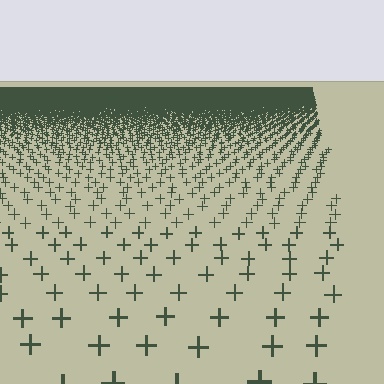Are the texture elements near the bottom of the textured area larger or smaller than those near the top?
Larger. Near the bottom, elements are closer to the viewer and appear at a bigger on-screen size.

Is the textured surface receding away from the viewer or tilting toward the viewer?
The surface is receding away from the viewer. Texture elements get smaller and denser toward the top.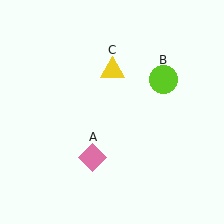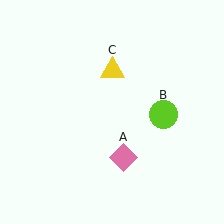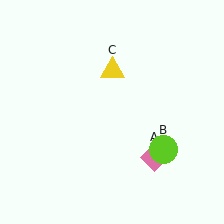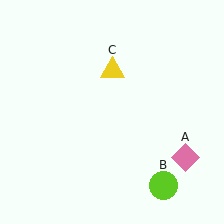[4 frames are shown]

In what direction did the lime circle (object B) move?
The lime circle (object B) moved down.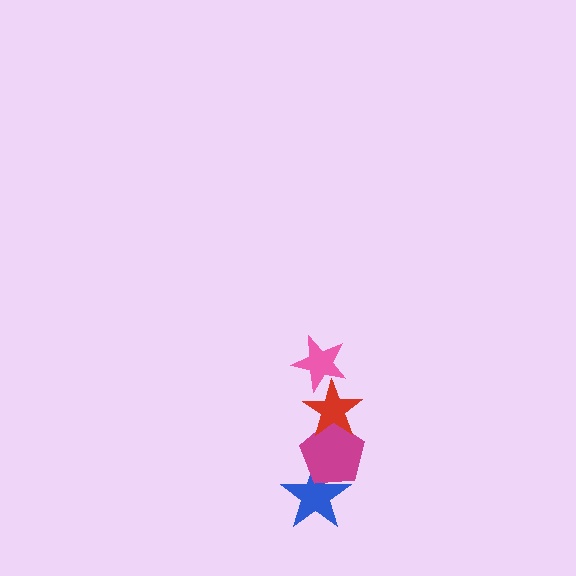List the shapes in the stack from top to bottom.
From top to bottom: the pink star, the red star, the magenta pentagon, the blue star.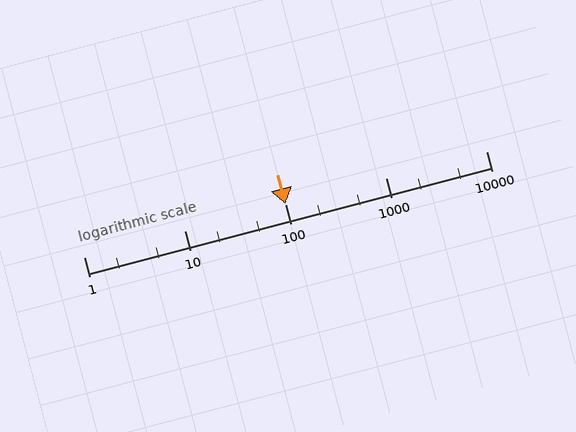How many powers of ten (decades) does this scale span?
The scale spans 4 decades, from 1 to 10000.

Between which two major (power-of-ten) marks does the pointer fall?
The pointer is between 100 and 1000.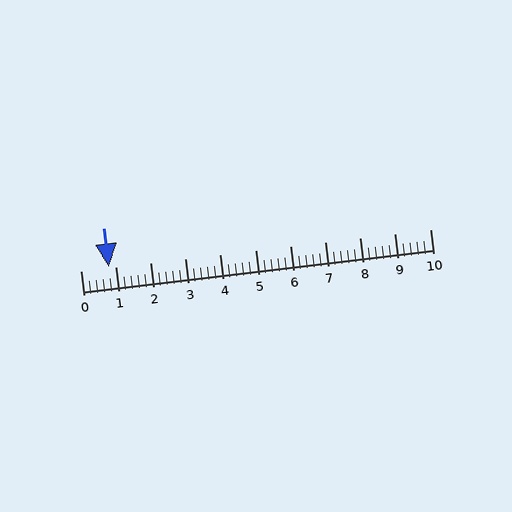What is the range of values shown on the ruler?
The ruler shows values from 0 to 10.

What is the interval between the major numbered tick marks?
The major tick marks are spaced 1 units apart.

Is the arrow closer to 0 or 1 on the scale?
The arrow is closer to 1.